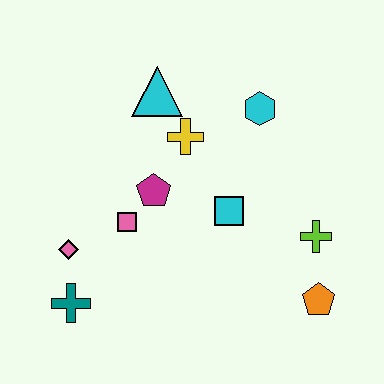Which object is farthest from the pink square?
The orange pentagon is farthest from the pink square.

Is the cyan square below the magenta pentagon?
Yes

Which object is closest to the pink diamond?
The teal cross is closest to the pink diamond.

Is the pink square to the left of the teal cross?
No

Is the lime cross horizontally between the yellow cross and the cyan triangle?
No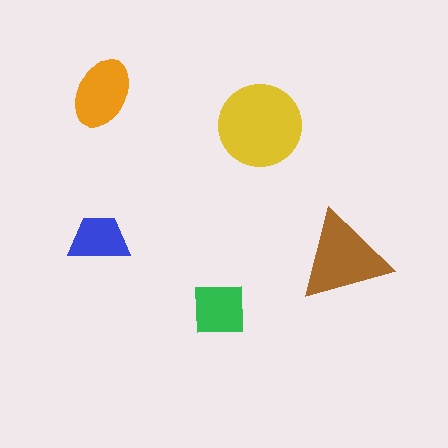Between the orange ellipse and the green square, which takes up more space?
The orange ellipse.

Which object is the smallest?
The blue trapezoid.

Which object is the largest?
The yellow circle.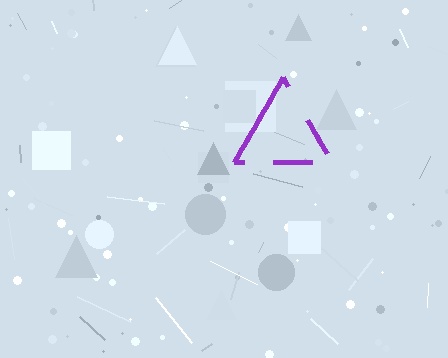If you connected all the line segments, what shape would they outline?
They would outline a triangle.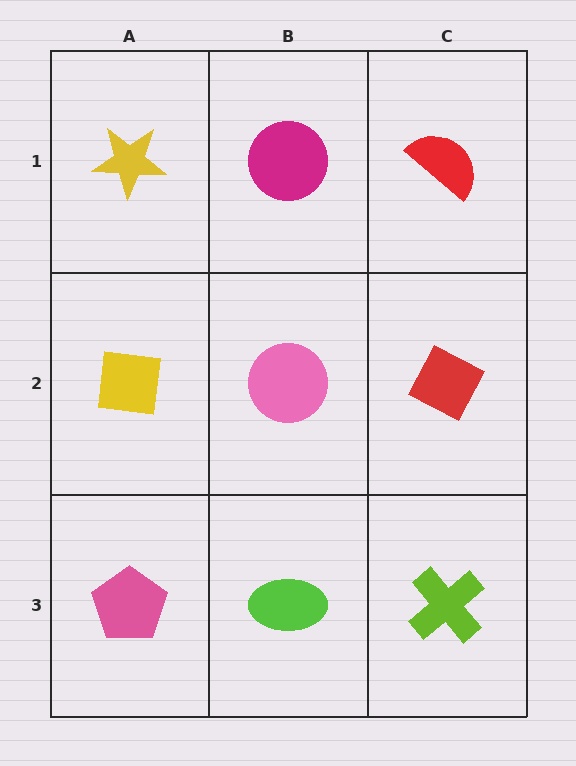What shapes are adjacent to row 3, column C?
A red diamond (row 2, column C), a lime ellipse (row 3, column B).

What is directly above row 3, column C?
A red diamond.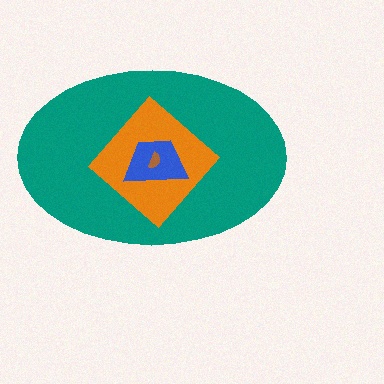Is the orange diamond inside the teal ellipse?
Yes.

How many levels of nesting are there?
4.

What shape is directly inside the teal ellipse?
The orange diamond.